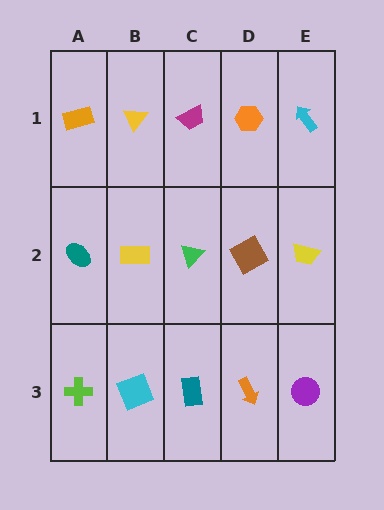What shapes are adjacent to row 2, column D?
An orange hexagon (row 1, column D), an orange arrow (row 3, column D), a green triangle (row 2, column C), a yellow trapezoid (row 2, column E).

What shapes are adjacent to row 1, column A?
A teal ellipse (row 2, column A), a yellow triangle (row 1, column B).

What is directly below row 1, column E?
A yellow trapezoid.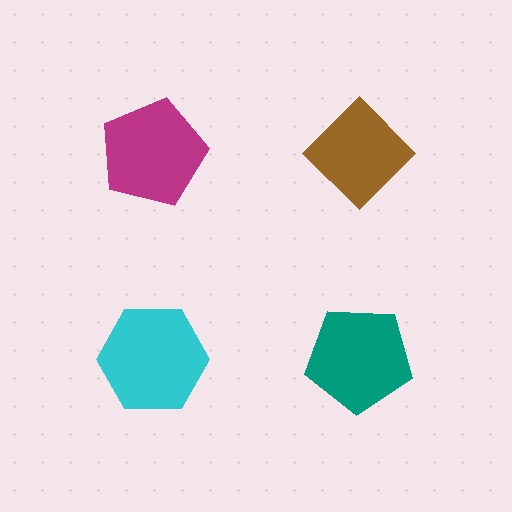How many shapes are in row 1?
2 shapes.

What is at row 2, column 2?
A teal pentagon.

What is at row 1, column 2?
A brown diamond.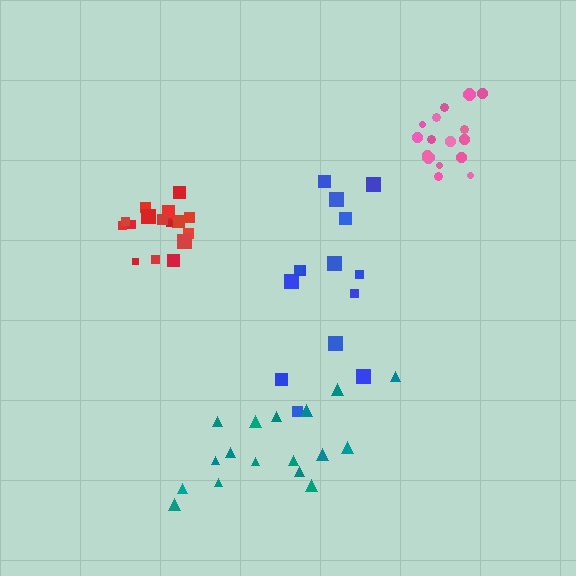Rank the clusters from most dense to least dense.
red, pink, teal, blue.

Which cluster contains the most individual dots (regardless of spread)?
Teal (17).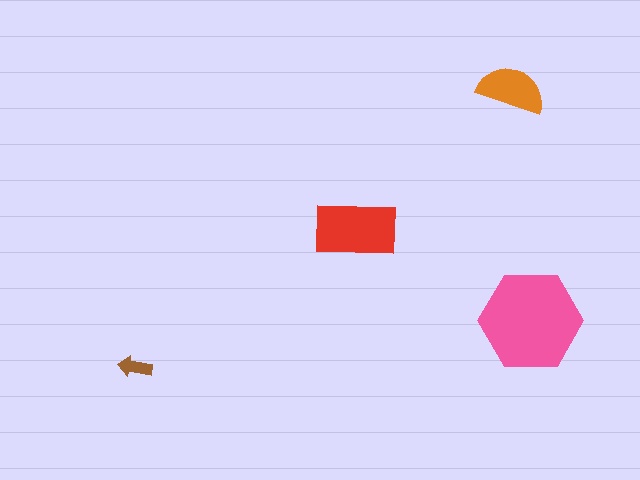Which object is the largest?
The pink hexagon.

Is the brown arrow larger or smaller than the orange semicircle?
Smaller.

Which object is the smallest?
The brown arrow.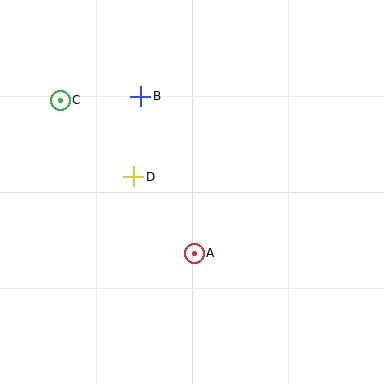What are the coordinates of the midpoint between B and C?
The midpoint between B and C is at (101, 98).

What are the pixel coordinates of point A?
Point A is at (194, 253).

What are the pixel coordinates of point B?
Point B is at (141, 96).